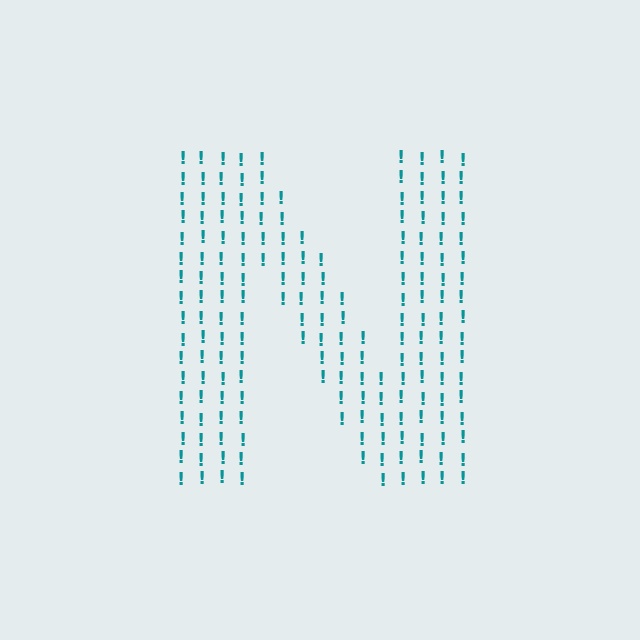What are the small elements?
The small elements are exclamation marks.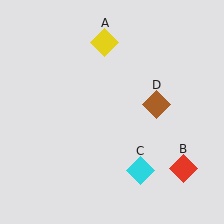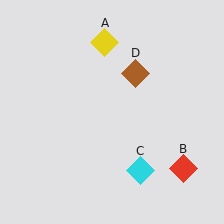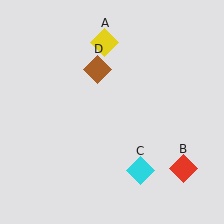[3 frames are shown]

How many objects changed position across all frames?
1 object changed position: brown diamond (object D).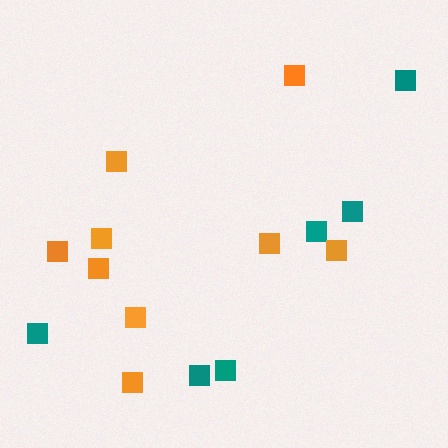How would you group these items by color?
There are 2 groups: one group of teal squares (6) and one group of orange squares (9).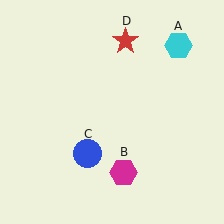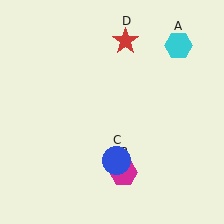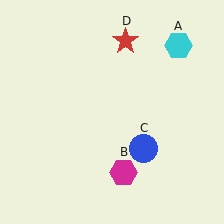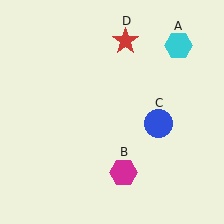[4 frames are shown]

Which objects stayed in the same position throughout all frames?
Cyan hexagon (object A) and magenta hexagon (object B) and red star (object D) remained stationary.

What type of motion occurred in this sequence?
The blue circle (object C) rotated counterclockwise around the center of the scene.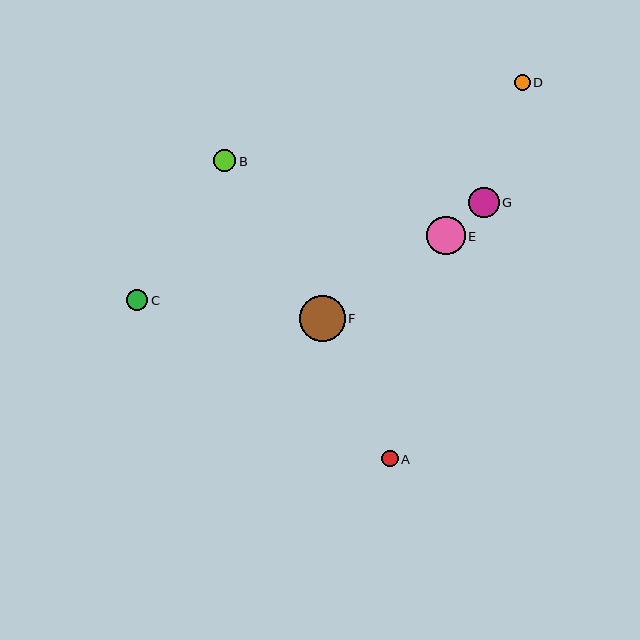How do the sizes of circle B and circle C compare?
Circle B and circle C are approximately the same size.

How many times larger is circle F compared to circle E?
Circle F is approximately 1.2 times the size of circle E.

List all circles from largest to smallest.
From largest to smallest: F, E, G, B, C, A, D.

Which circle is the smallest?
Circle D is the smallest with a size of approximately 15 pixels.